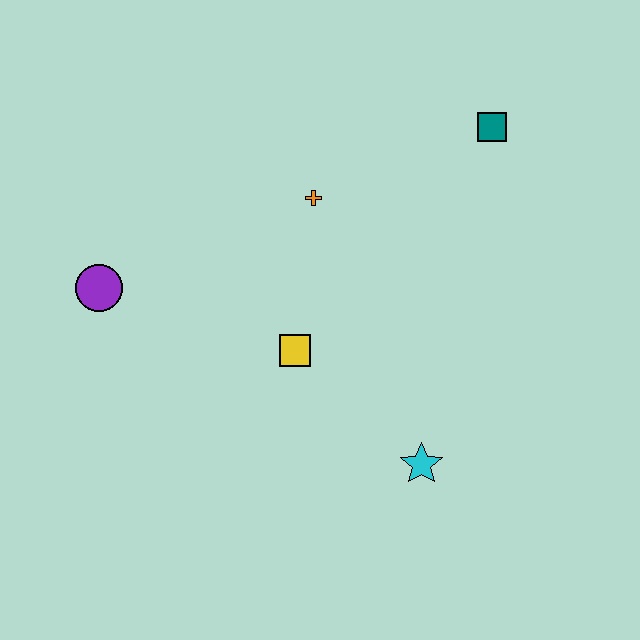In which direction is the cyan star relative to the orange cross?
The cyan star is below the orange cross.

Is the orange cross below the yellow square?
No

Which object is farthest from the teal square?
The purple circle is farthest from the teal square.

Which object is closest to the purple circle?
The yellow square is closest to the purple circle.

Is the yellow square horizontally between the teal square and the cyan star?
No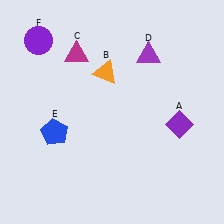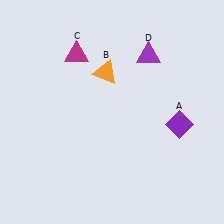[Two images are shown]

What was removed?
The blue pentagon (E), the purple circle (F) were removed in Image 2.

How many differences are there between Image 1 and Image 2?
There are 2 differences between the two images.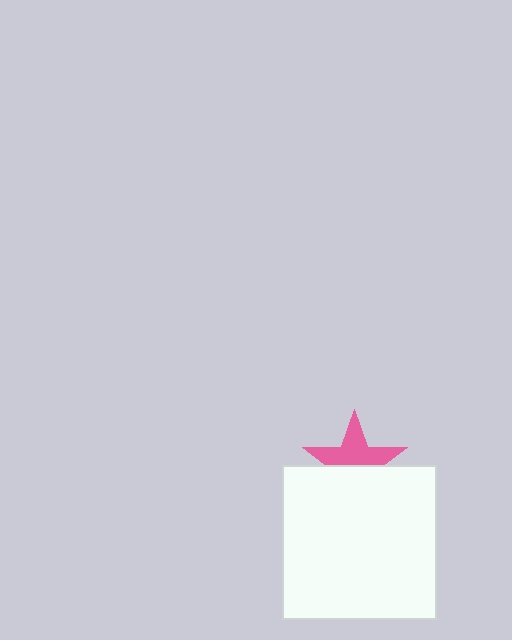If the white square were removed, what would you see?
You would see the complete pink star.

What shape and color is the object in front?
The object in front is a white square.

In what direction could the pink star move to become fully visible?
The pink star could move up. That would shift it out from behind the white square entirely.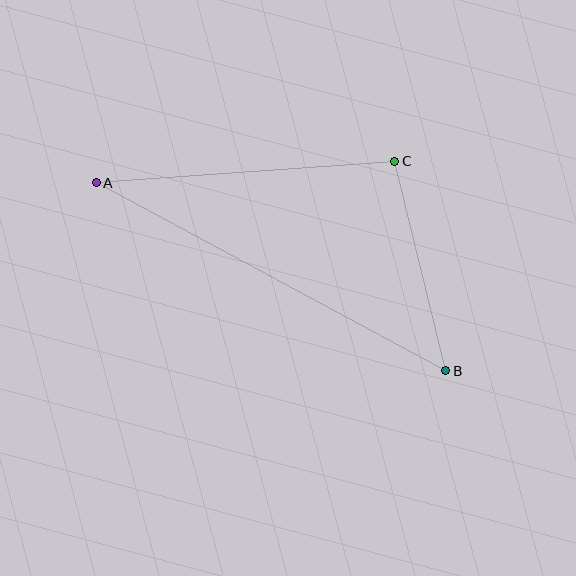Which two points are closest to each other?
Points B and C are closest to each other.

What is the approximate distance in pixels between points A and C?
The distance between A and C is approximately 299 pixels.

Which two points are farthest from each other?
Points A and B are farthest from each other.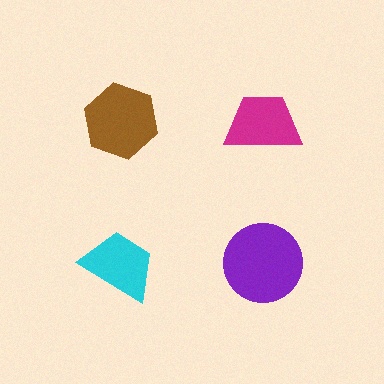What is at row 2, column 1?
A cyan trapezoid.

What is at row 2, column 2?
A purple circle.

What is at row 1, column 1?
A brown hexagon.